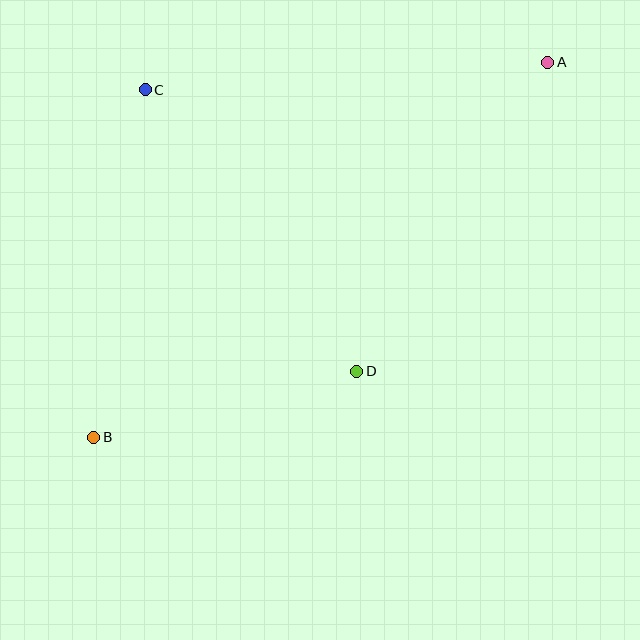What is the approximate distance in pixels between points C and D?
The distance between C and D is approximately 352 pixels.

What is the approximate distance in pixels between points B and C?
The distance between B and C is approximately 351 pixels.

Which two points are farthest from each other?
Points A and B are farthest from each other.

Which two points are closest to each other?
Points B and D are closest to each other.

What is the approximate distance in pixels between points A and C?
The distance between A and C is approximately 404 pixels.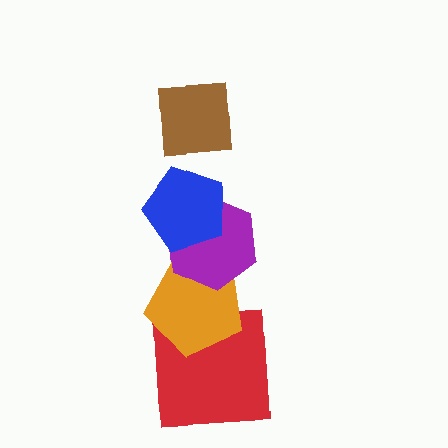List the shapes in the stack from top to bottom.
From top to bottom: the brown square, the blue pentagon, the purple hexagon, the orange pentagon, the red square.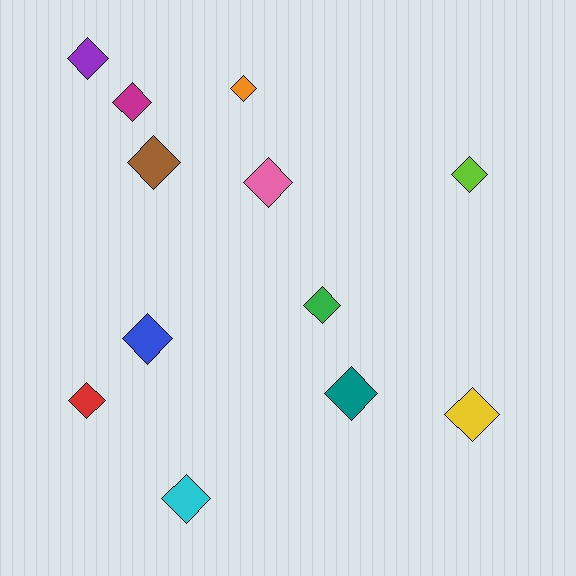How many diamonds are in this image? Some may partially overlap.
There are 12 diamonds.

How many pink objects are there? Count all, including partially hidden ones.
There is 1 pink object.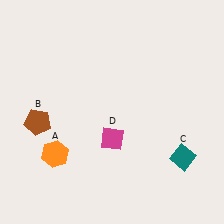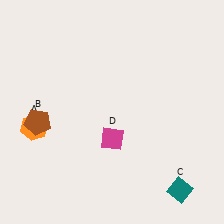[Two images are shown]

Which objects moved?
The objects that moved are: the orange hexagon (A), the teal diamond (C).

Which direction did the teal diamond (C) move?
The teal diamond (C) moved down.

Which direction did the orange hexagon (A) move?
The orange hexagon (A) moved up.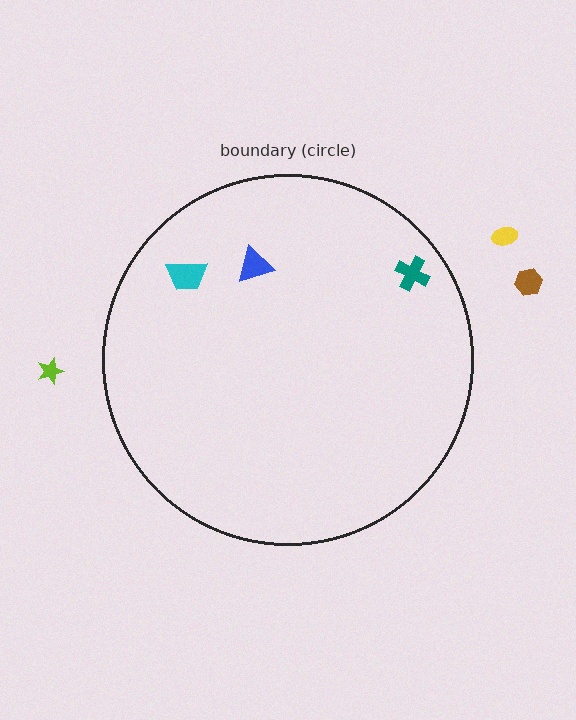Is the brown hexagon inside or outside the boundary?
Outside.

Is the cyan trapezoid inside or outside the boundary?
Inside.